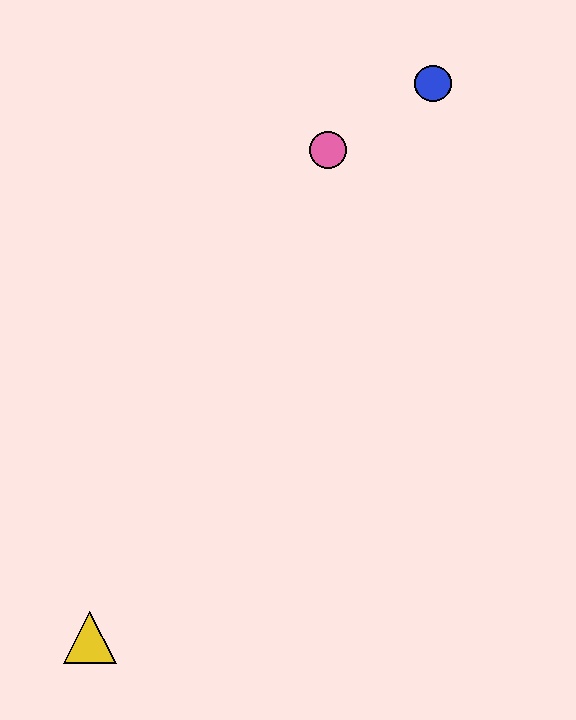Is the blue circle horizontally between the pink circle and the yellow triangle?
No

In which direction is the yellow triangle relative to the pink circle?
The yellow triangle is below the pink circle.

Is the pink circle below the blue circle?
Yes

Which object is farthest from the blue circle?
The yellow triangle is farthest from the blue circle.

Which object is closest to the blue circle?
The pink circle is closest to the blue circle.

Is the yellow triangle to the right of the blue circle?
No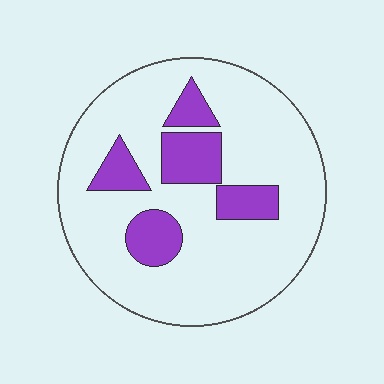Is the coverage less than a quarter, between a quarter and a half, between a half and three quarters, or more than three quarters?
Less than a quarter.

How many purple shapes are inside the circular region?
5.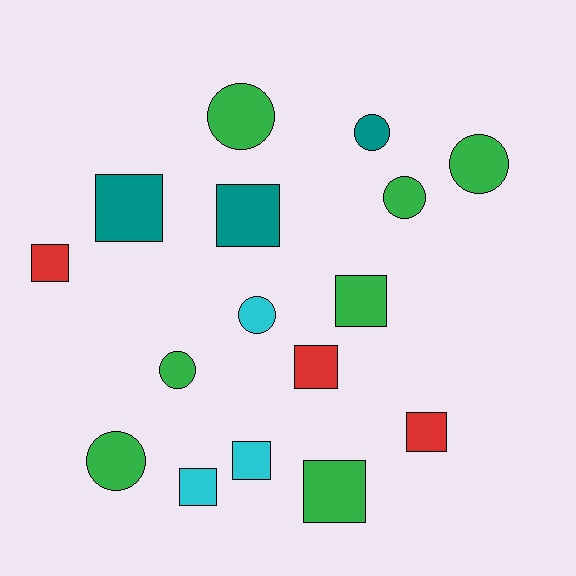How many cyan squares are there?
There are 2 cyan squares.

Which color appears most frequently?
Green, with 7 objects.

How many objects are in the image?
There are 16 objects.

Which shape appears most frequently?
Square, with 9 objects.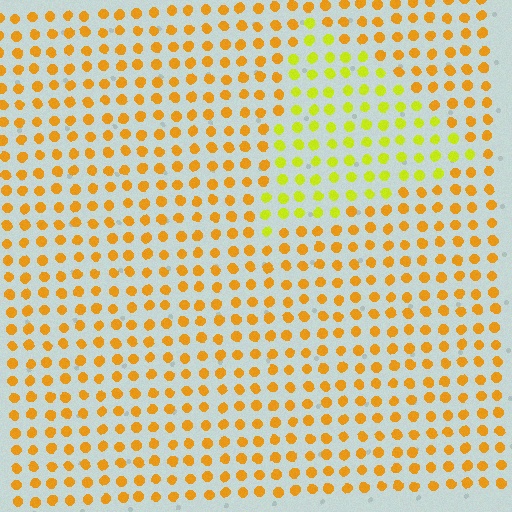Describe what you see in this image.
The image is filled with small orange elements in a uniform arrangement. A triangle-shaped region is visible where the elements are tinted to a slightly different hue, forming a subtle color boundary.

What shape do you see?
I see a triangle.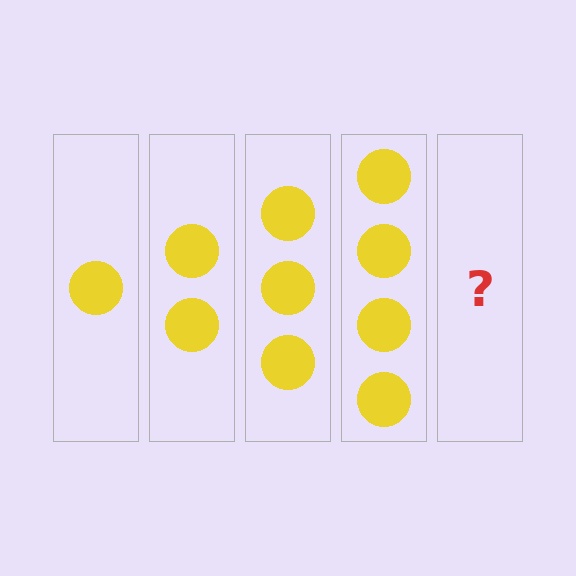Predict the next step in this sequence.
The next step is 5 circles.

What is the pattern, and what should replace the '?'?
The pattern is that each step adds one more circle. The '?' should be 5 circles.